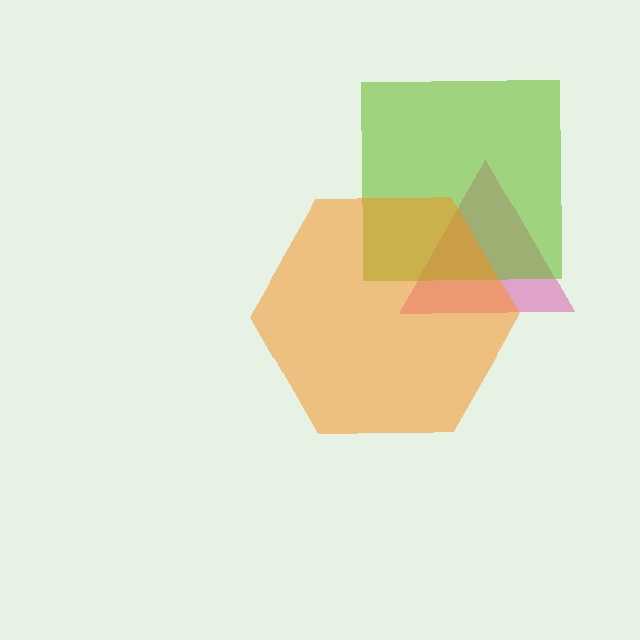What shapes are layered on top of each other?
The layered shapes are: a pink triangle, a lime square, an orange hexagon.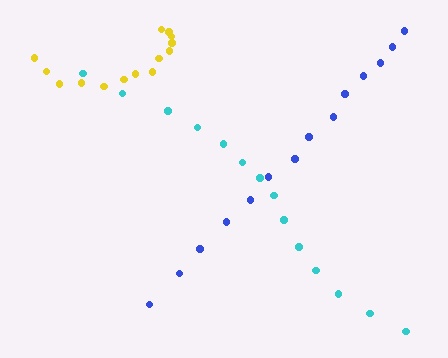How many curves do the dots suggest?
There are 3 distinct paths.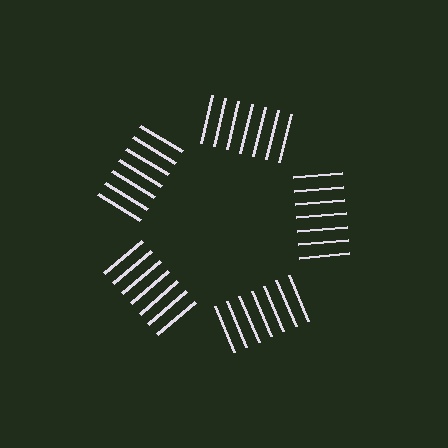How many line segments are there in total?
35 — 7 along each of the 5 edges.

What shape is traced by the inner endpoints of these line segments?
An illusory pentagon — the line segments terminate on its edges but no continuous stroke is drawn.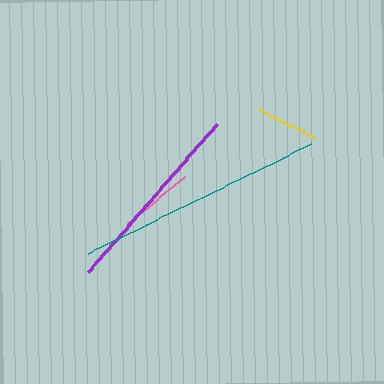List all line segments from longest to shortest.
From longest to shortest: teal, purple, pink, yellow.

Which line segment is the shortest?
The yellow line is the shortest at approximately 65 pixels.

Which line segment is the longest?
The teal line is the longest at approximately 249 pixels.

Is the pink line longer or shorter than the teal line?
The teal line is longer than the pink line.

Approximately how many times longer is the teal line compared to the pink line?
The teal line is approximately 3.4 times the length of the pink line.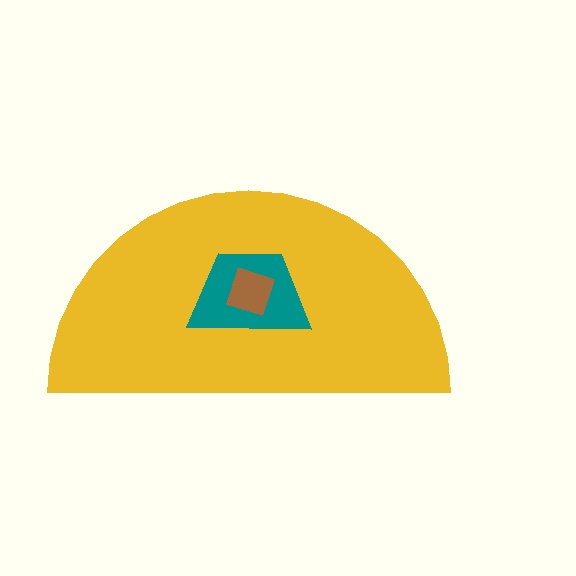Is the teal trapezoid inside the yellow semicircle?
Yes.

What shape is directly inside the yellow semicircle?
The teal trapezoid.